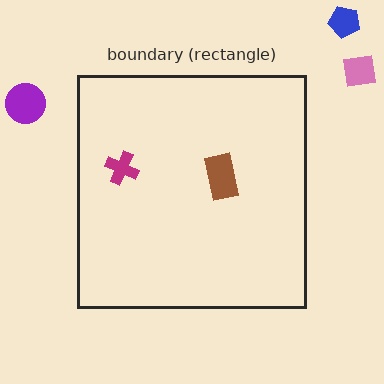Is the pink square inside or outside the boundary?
Outside.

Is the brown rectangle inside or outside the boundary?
Inside.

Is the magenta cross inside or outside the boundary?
Inside.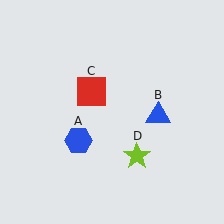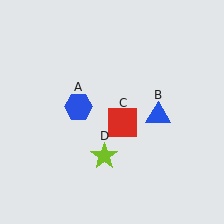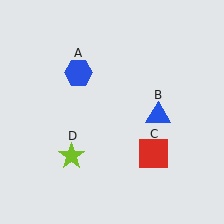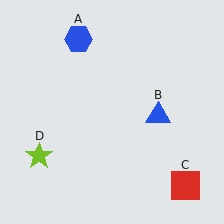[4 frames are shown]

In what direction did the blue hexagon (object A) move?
The blue hexagon (object A) moved up.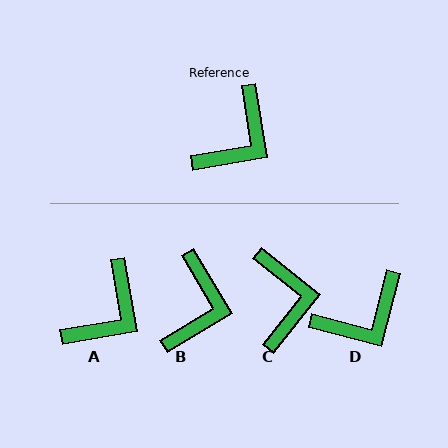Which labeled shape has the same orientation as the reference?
A.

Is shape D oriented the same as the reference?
No, it is off by about 24 degrees.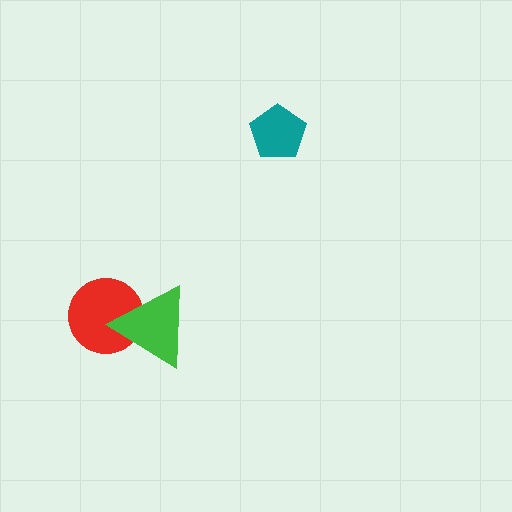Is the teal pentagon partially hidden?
No, no other shape covers it.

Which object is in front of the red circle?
The green triangle is in front of the red circle.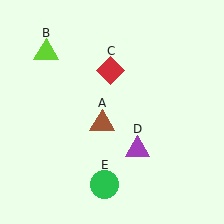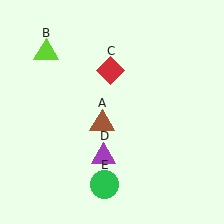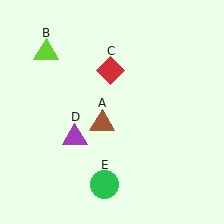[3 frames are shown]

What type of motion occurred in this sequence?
The purple triangle (object D) rotated clockwise around the center of the scene.